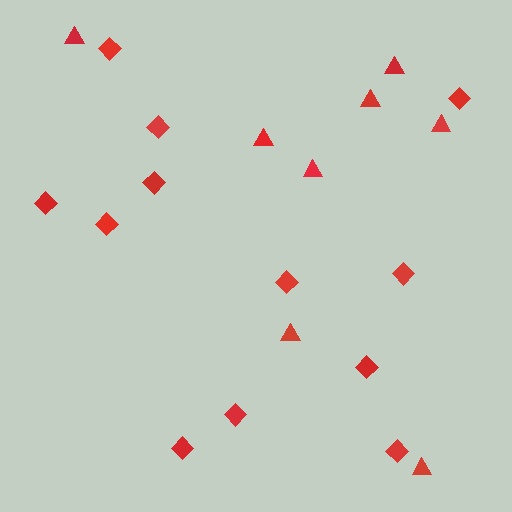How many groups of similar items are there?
There are 2 groups: one group of triangles (8) and one group of diamonds (12).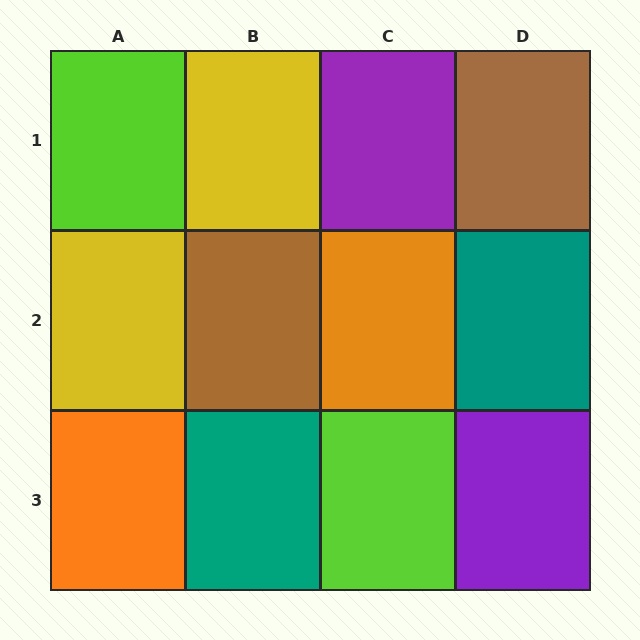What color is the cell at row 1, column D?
Brown.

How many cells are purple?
2 cells are purple.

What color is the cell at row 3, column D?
Purple.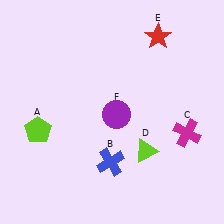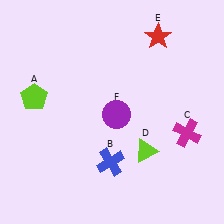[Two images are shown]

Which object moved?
The lime pentagon (A) moved up.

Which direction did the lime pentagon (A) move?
The lime pentagon (A) moved up.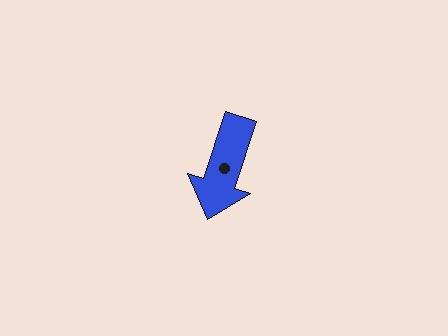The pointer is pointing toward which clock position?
Roughly 7 o'clock.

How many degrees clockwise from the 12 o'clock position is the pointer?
Approximately 198 degrees.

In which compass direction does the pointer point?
South.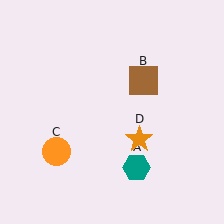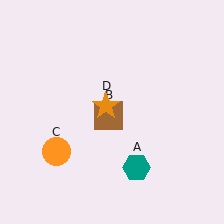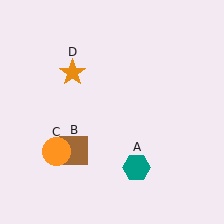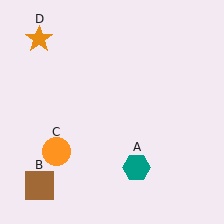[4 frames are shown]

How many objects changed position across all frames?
2 objects changed position: brown square (object B), orange star (object D).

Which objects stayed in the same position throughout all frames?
Teal hexagon (object A) and orange circle (object C) remained stationary.